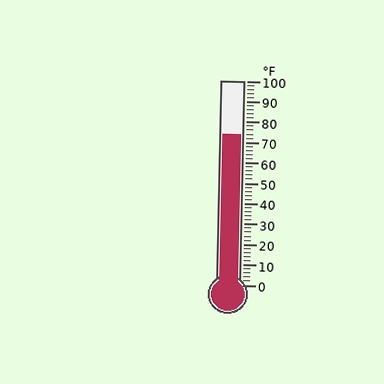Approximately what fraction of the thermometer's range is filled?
The thermometer is filled to approximately 75% of its range.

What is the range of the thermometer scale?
The thermometer scale ranges from 0°F to 100°F.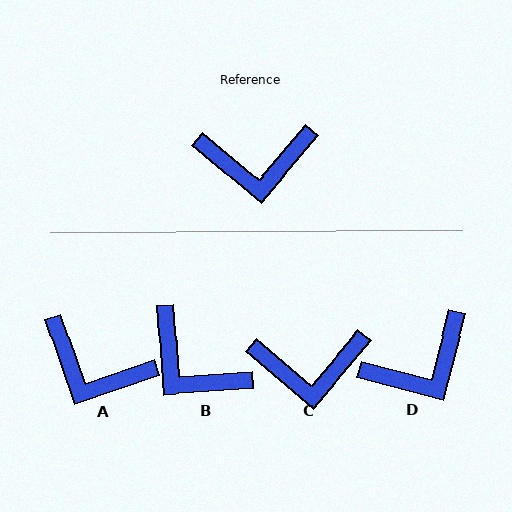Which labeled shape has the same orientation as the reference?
C.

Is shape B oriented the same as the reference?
No, it is off by about 46 degrees.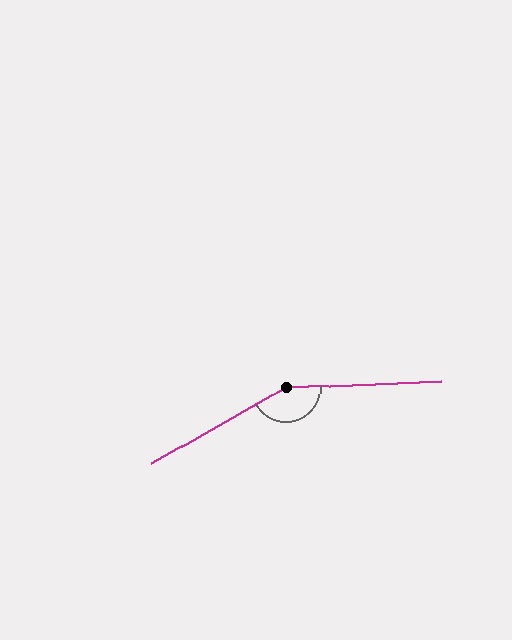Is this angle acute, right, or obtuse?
It is obtuse.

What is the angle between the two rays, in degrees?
Approximately 153 degrees.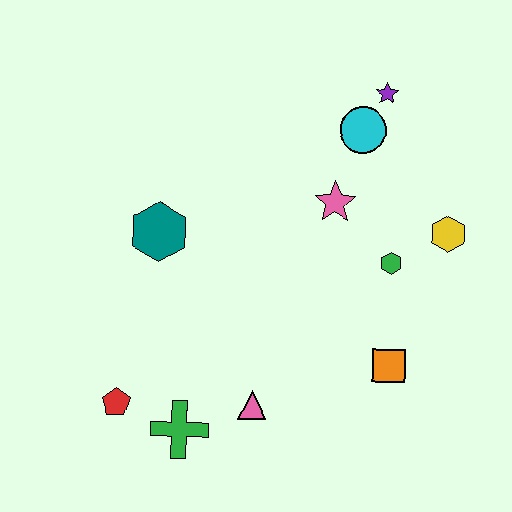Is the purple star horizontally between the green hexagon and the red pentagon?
Yes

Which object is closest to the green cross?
The red pentagon is closest to the green cross.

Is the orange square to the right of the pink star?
Yes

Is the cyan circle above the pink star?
Yes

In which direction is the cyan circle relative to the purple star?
The cyan circle is below the purple star.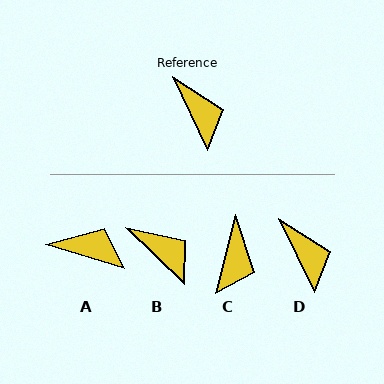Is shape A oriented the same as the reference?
No, it is off by about 47 degrees.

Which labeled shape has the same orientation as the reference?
D.